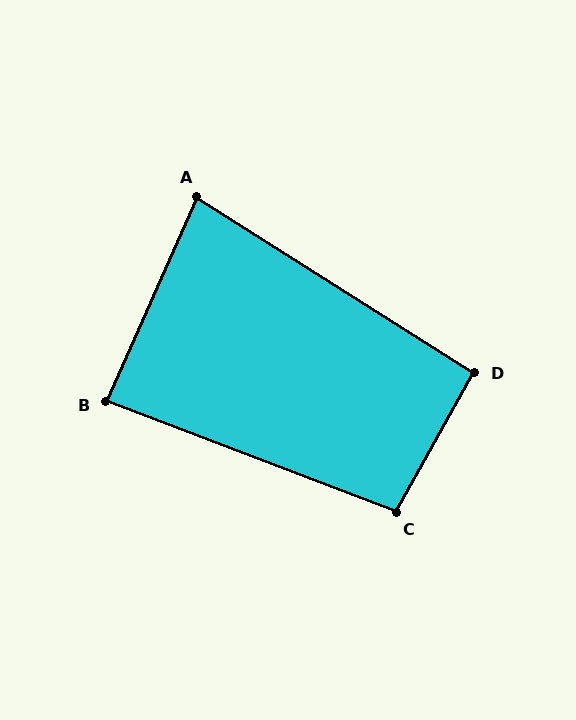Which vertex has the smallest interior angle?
A, at approximately 82 degrees.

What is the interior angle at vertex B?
Approximately 87 degrees (approximately right).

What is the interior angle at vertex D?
Approximately 93 degrees (approximately right).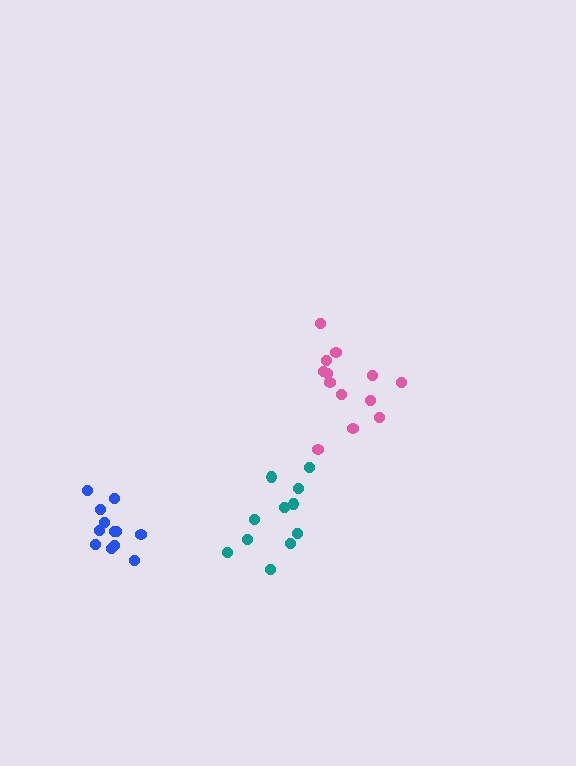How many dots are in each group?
Group 1: 12 dots, Group 2: 13 dots, Group 3: 11 dots (36 total).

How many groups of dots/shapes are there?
There are 3 groups.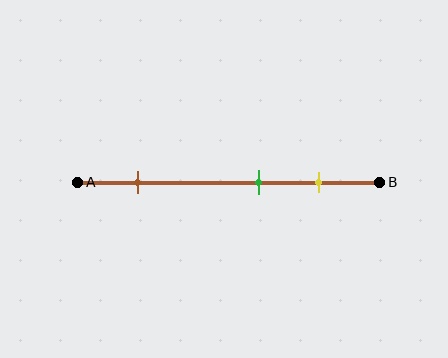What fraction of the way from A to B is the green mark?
The green mark is approximately 60% (0.6) of the way from A to B.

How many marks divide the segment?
There are 3 marks dividing the segment.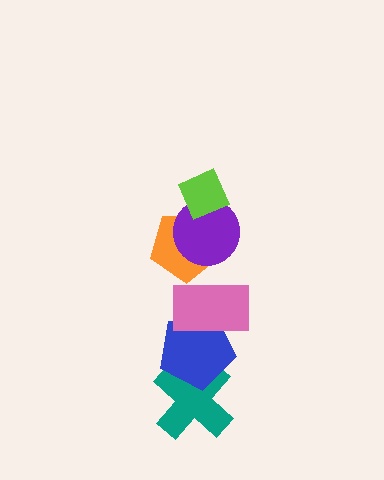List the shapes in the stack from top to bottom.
From top to bottom: the lime diamond, the purple circle, the orange pentagon, the pink rectangle, the blue pentagon, the teal cross.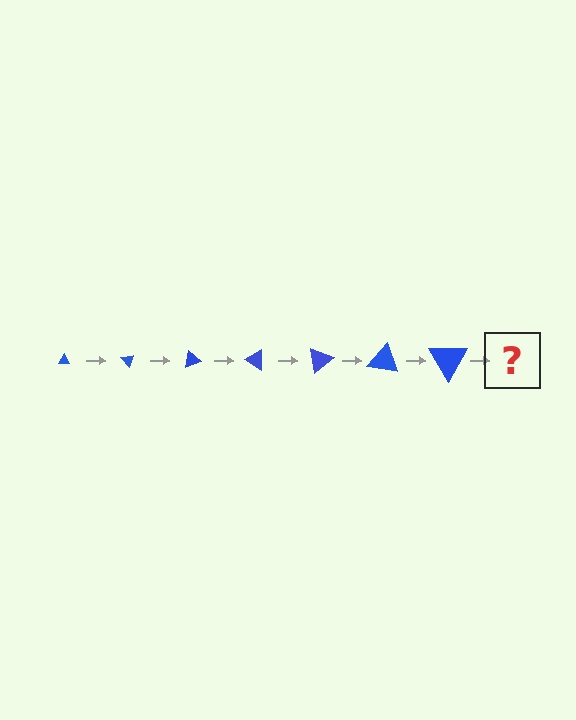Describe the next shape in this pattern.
It should be a triangle, larger than the previous one and rotated 350 degrees from the start.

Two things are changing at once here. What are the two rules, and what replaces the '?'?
The two rules are that the triangle grows larger each step and it rotates 50 degrees each step. The '?' should be a triangle, larger than the previous one and rotated 350 degrees from the start.